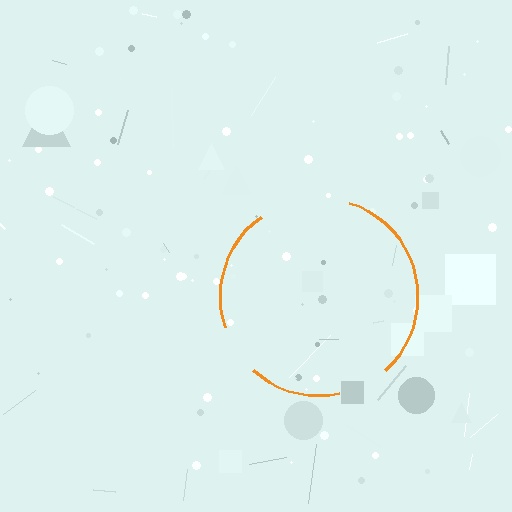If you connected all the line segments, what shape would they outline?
They would outline a circle.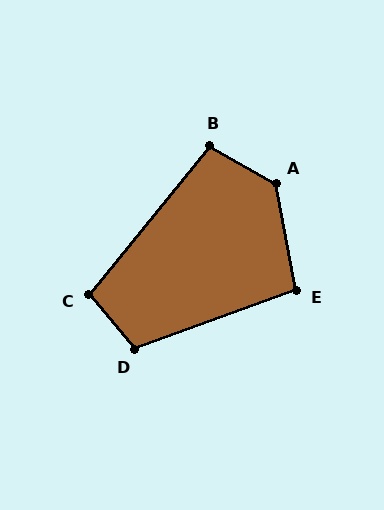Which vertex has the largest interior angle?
A, at approximately 130 degrees.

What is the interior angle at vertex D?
Approximately 110 degrees (obtuse).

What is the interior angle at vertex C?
Approximately 101 degrees (obtuse).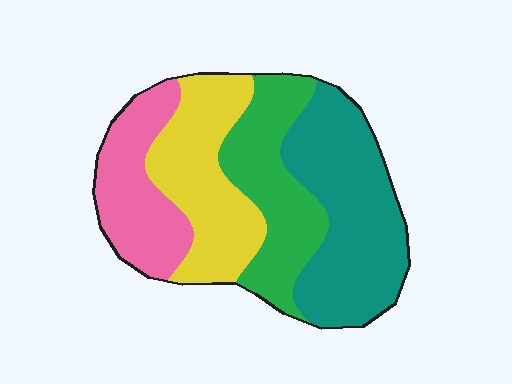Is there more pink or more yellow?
Yellow.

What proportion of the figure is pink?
Pink covers 19% of the figure.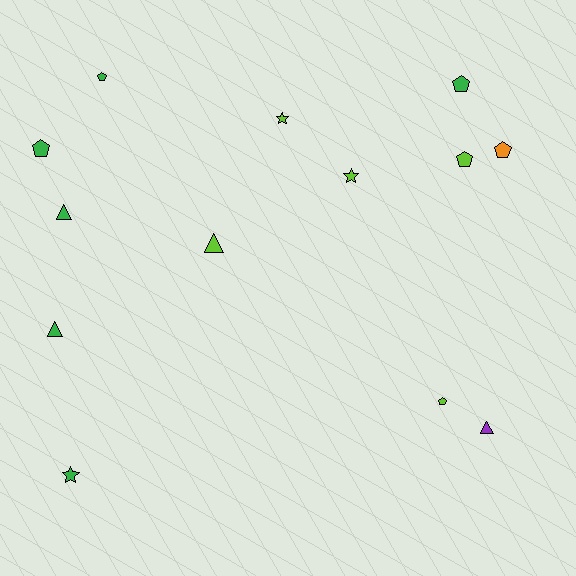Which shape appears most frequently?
Pentagon, with 6 objects.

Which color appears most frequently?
Green, with 6 objects.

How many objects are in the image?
There are 13 objects.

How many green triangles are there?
There are 2 green triangles.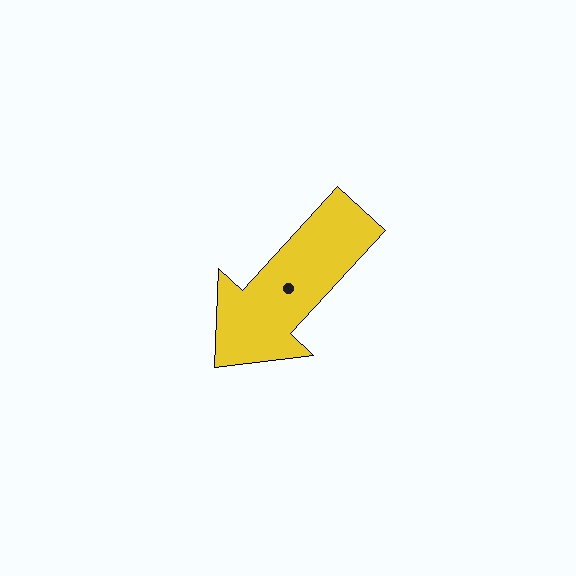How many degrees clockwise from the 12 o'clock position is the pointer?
Approximately 222 degrees.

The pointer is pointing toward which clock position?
Roughly 7 o'clock.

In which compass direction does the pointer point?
Southwest.